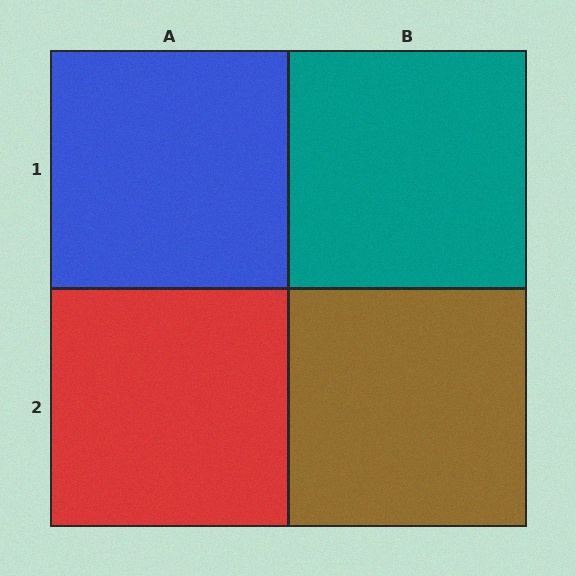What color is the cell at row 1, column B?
Teal.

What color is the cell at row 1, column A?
Blue.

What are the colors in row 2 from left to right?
Red, brown.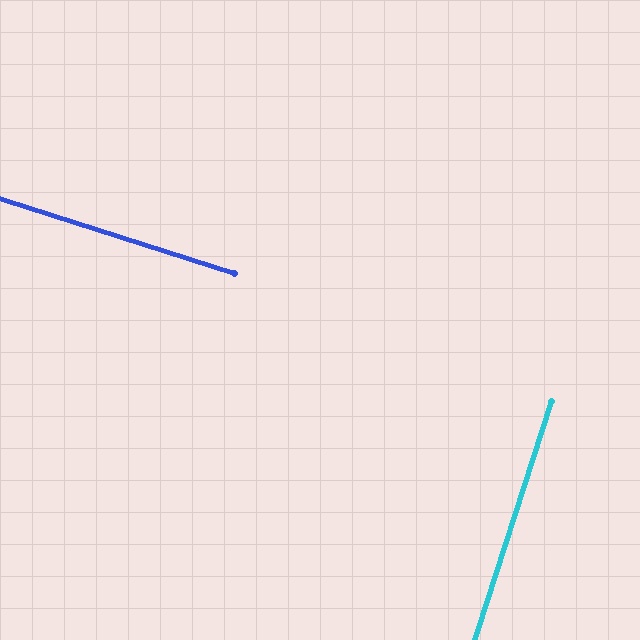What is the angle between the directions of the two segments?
Approximately 90 degrees.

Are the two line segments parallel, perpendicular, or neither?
Perpendicular — they meet at approximately 90°.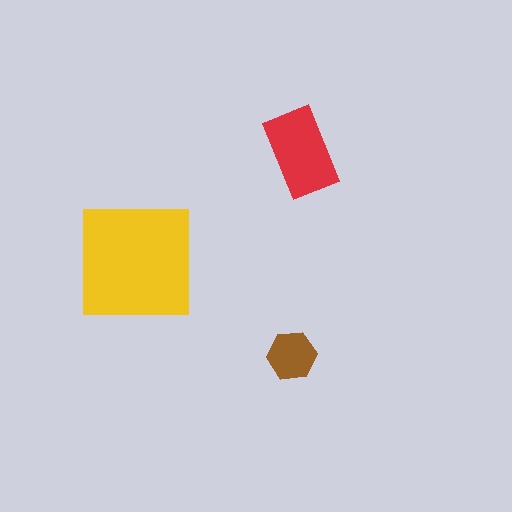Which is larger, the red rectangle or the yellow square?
The yellow square.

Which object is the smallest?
The brown hexagon.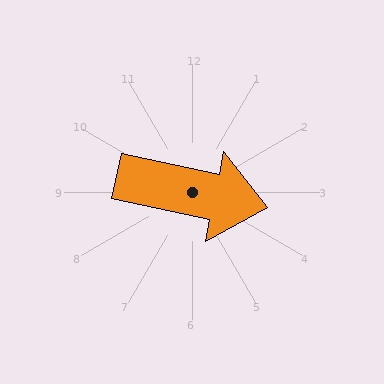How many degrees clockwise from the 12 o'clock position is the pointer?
Approximately 102 degrees.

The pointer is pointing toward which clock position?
Roughly 3 o'clock.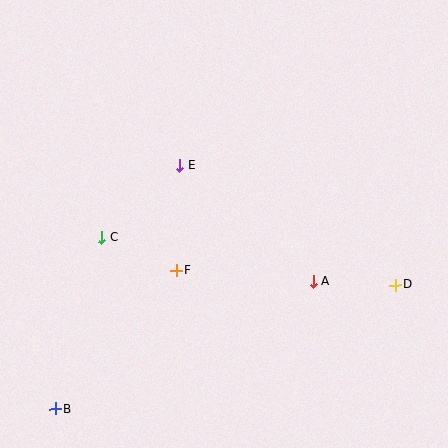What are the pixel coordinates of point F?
Point F is at (176, 270).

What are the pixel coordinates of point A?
Point A is at (313, 281).